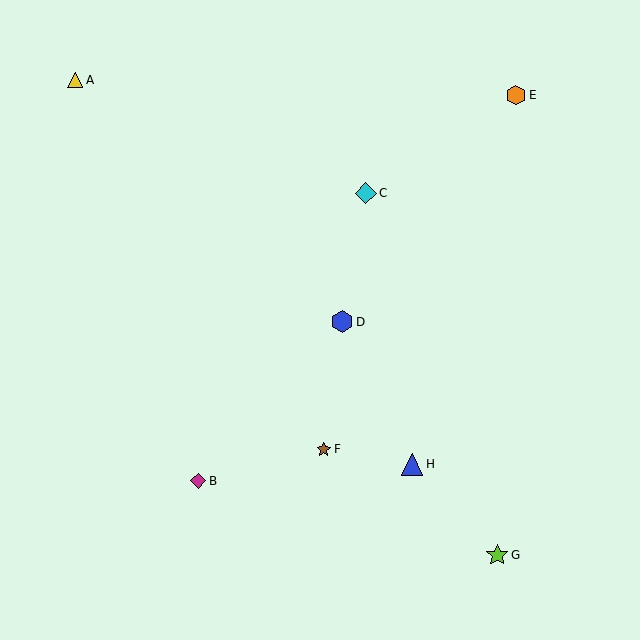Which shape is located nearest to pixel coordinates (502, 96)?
The orange hexagon (labeled E) at (516, 95) is nearest to that location.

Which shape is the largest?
The lime star (labeled G) is the largest.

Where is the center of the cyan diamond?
The center of the cyan diamond is at (366, 193).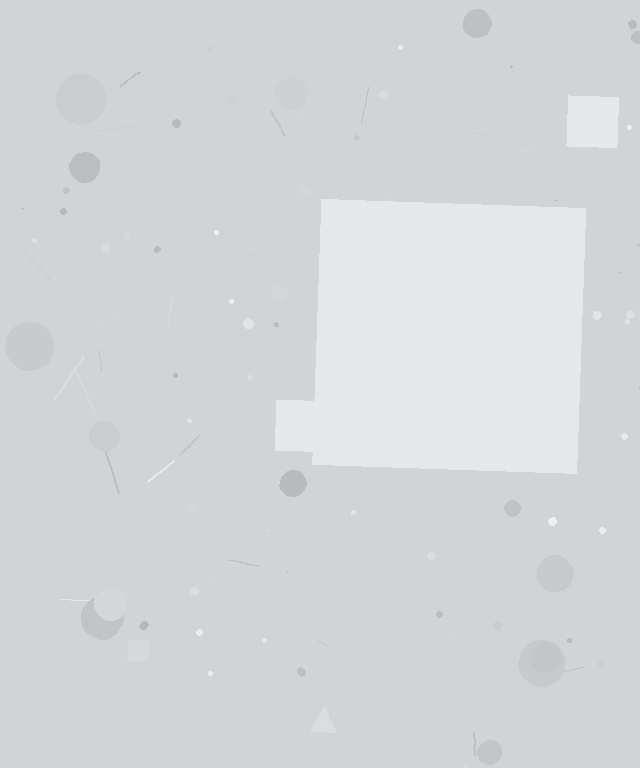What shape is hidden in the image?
A square is hidden in the image.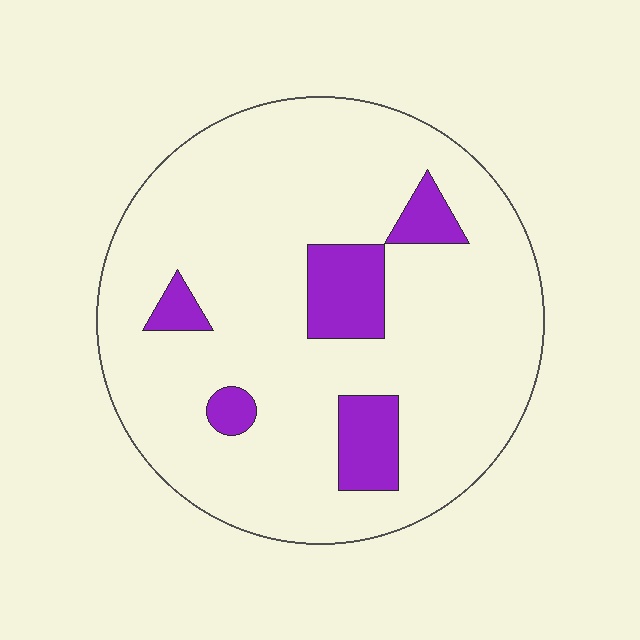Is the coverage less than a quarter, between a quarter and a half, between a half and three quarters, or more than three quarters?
Less than a quarter.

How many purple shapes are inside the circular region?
5.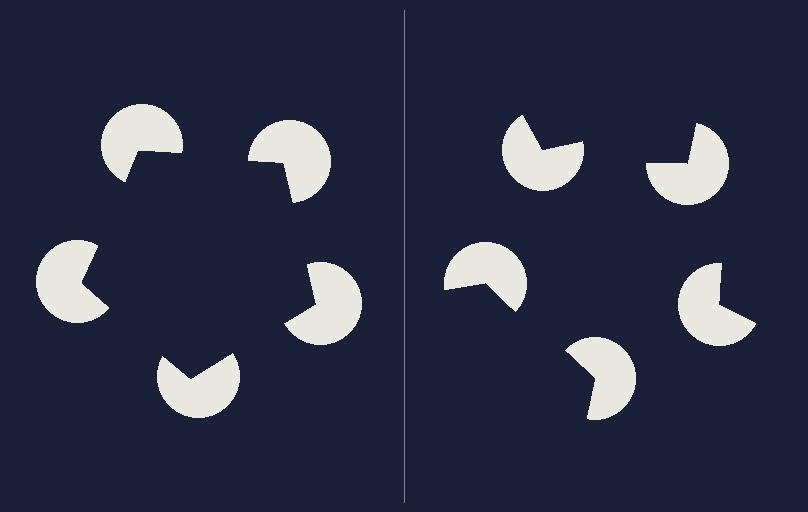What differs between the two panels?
The pac-man discs are positioned identically on both sides; only the wedge orientations differ. On the left they align to a pentagon; on the right they are misaligned.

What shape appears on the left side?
An illusory pentagon.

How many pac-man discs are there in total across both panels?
10 — 5 on each side.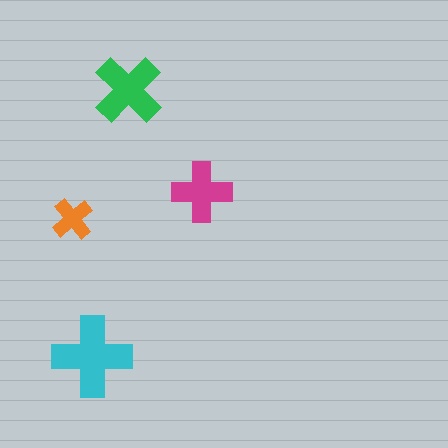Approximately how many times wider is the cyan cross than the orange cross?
About 2 times wider.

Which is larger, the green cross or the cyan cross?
The cyan one.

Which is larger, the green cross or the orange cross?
The green one.